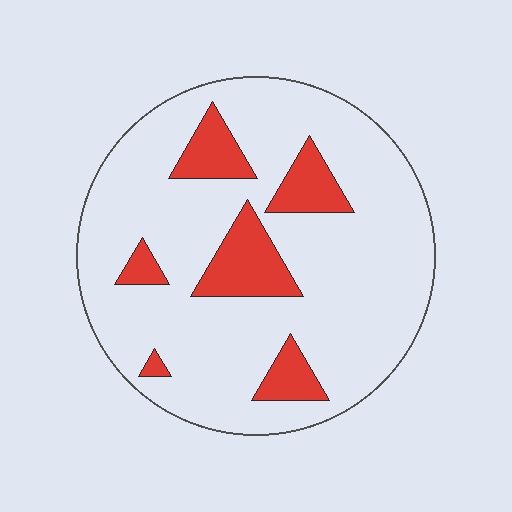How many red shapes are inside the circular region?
6.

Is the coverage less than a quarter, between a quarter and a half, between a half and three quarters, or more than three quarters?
Less than a quarter.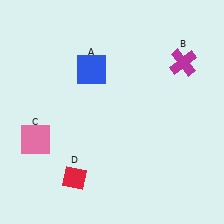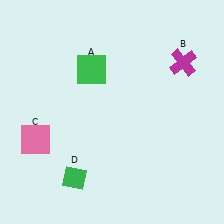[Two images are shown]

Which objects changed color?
A changed from blue to green. D changed from red to green.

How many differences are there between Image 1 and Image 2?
There are 2 differences between the two images.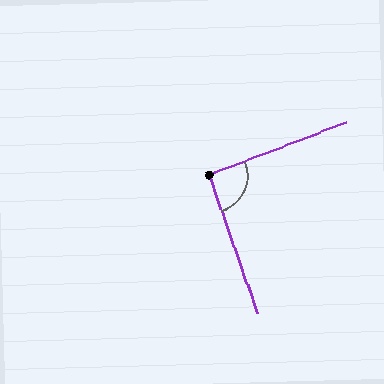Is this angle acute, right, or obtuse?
It is approximately a right angle.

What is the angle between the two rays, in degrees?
Approximately 91 degrees.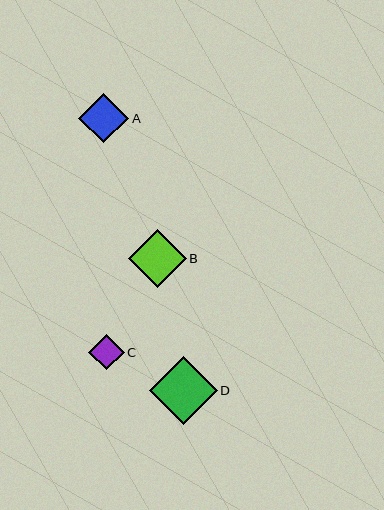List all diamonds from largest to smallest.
From largest to smallest: D, B, A, C.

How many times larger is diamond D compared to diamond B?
Diamond D is approximately 1.2 times the size of diamond B.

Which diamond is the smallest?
Diamond C is the smallest with a size of approximately 36 pixels.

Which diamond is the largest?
Diamond D is the largest with a size of approximately 68 pixels.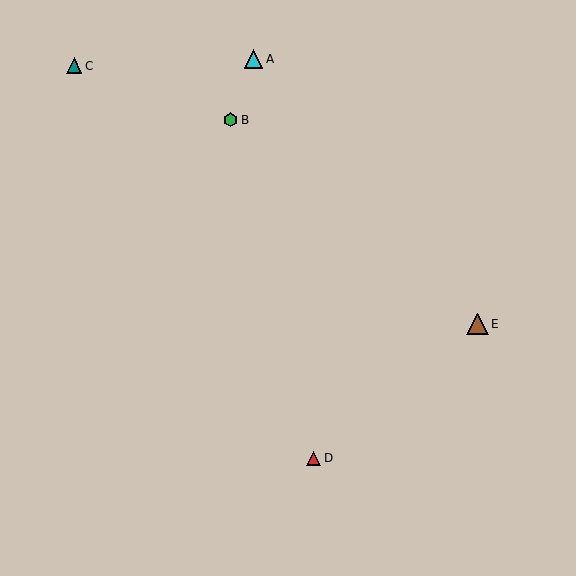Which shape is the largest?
The brown triangle (labeled E) is the largest.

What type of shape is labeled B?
Shape B is a green hexagon.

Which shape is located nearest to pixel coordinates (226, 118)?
The green hexagon (labeled B) at (231, 120) is nearest to that location.